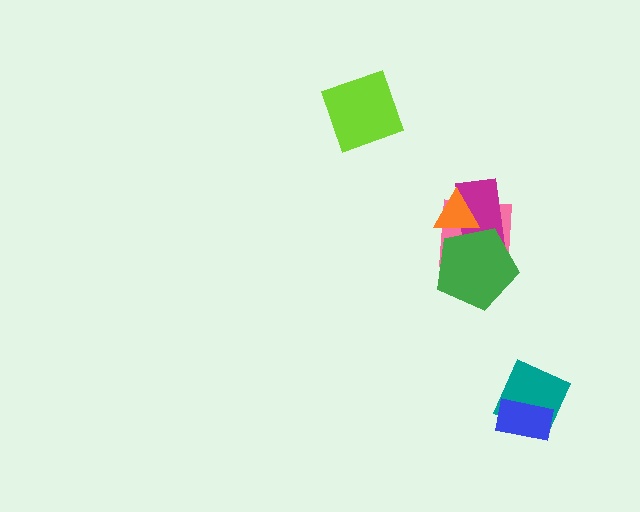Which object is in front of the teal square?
The blue rectangle is in front of the teal square.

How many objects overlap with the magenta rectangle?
3 objects overlap with the magenta rectangle.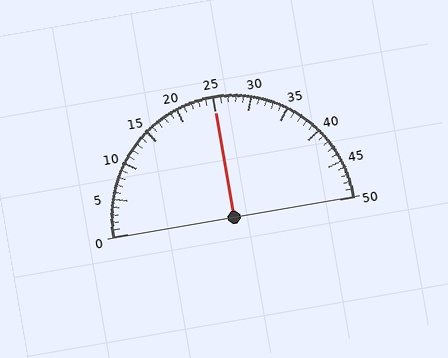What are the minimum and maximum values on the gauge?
The gauge ranges from 0 to 50.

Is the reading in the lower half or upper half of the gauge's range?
The reading is in the upper half of the range (0 to 50).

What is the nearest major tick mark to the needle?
The nearest major tick mark is 25.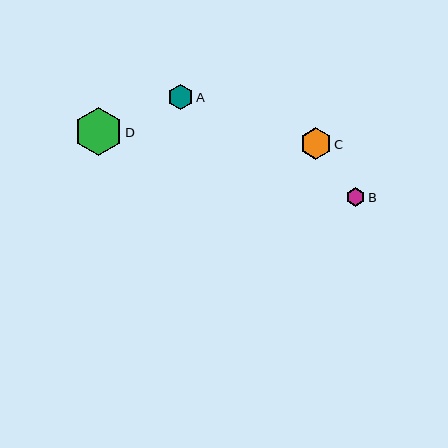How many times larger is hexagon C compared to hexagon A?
Hexagon C is approximately 1.3 times the size of hexagon A.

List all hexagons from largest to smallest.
From largest to smallest: D, C, A, B.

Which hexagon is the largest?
Hexagon D is the largest with a size of approximately 48 pixels.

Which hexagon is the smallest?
Hexagon B is the smallest with a size of approximately 19 pixels.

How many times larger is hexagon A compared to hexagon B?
Hexagon A is approximately 1.3 times the size of hexagon B.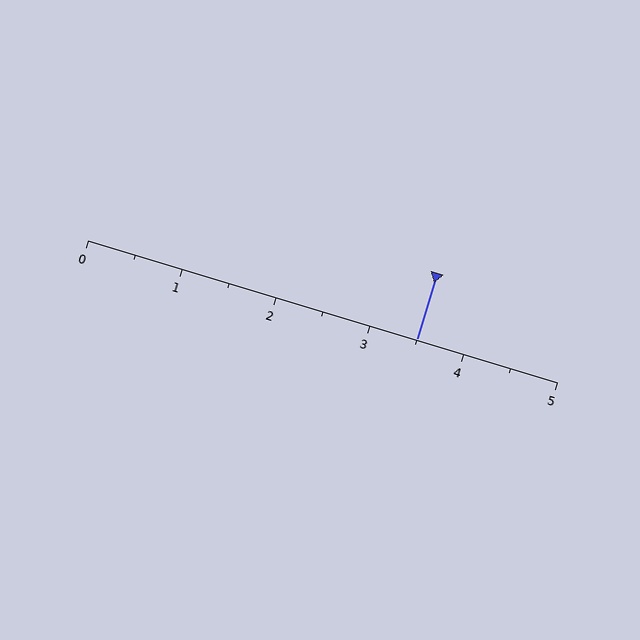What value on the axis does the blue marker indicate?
The marker indicates approximately 3.5.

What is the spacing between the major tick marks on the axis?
The major ticks are spaced 1 apart.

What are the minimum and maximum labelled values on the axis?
The axis runs from 0 to 5.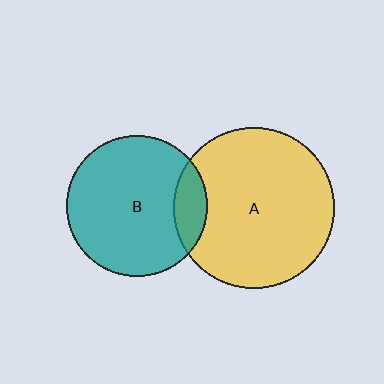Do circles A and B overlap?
Yes.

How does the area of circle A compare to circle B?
Approximately 1.3 times.